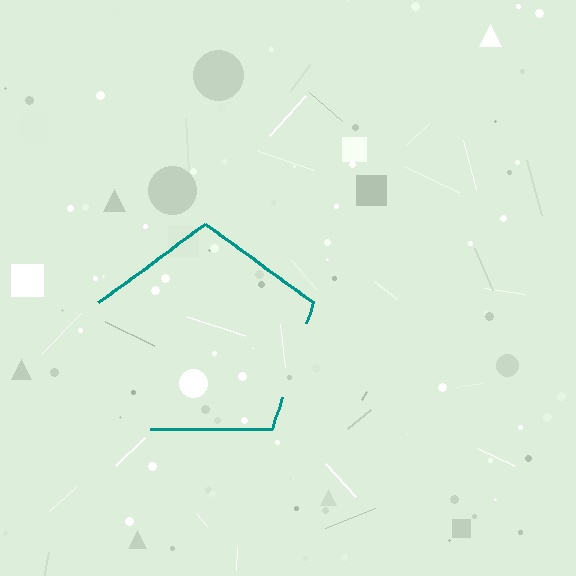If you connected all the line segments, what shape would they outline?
They would outline a pentagon.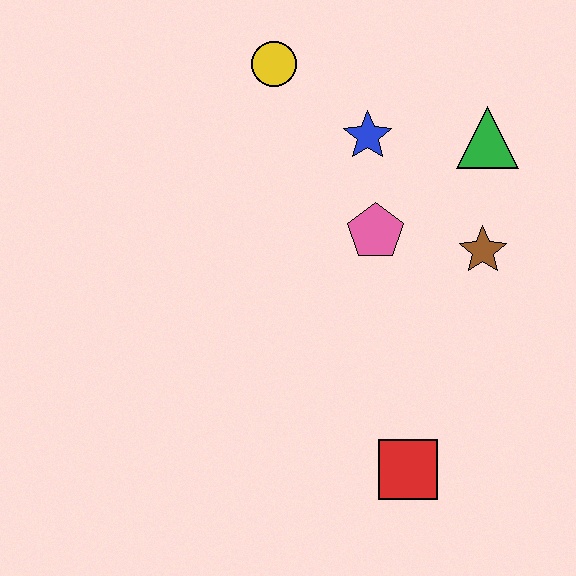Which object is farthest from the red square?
The yellow circle is farthest from the red square.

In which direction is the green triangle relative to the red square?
The green triangle is above the red square.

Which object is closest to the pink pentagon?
The blue star is closest to the pink pentagon.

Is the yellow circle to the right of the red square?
No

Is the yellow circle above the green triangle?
Yes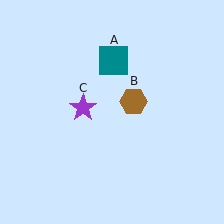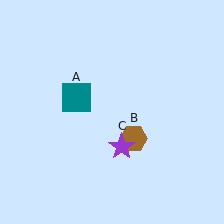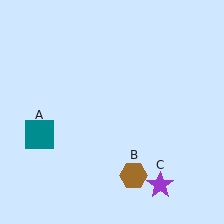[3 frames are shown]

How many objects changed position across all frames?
3 objects changed position: teal square (object A), brown hexagon (object B), purple star (object C).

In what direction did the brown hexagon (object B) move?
The brown hexagon (object B) moved down.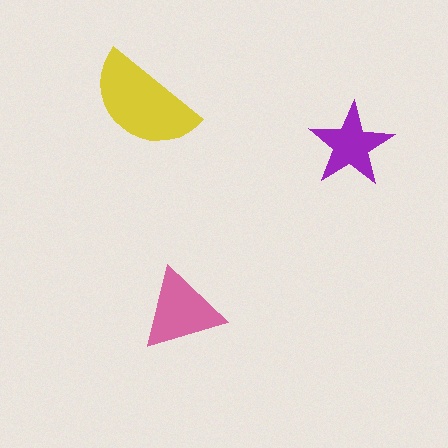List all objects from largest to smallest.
The yellow semicircle, the pink triangle, the purple star.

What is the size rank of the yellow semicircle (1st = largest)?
1st.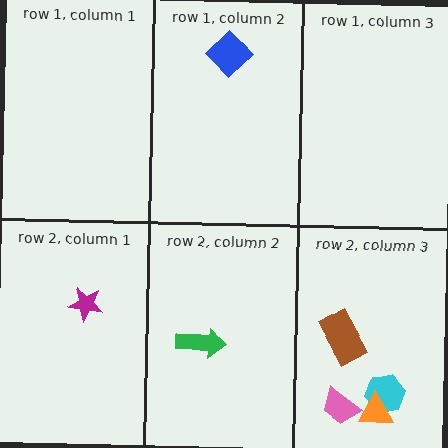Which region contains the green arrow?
The row 2, column 2 region.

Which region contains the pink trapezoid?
The row 2, column 3 region.